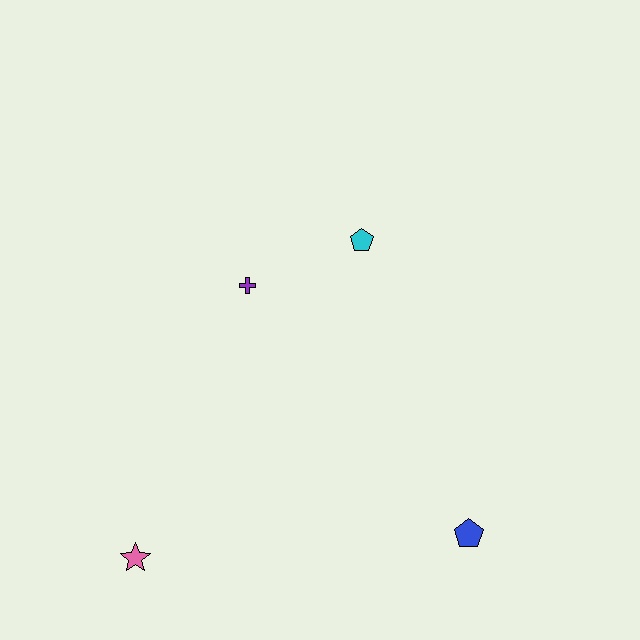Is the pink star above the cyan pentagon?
No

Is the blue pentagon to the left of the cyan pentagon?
No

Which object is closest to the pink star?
The purple cross is closest to the pink star.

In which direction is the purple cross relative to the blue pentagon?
The purple cross is above the blue pentagon.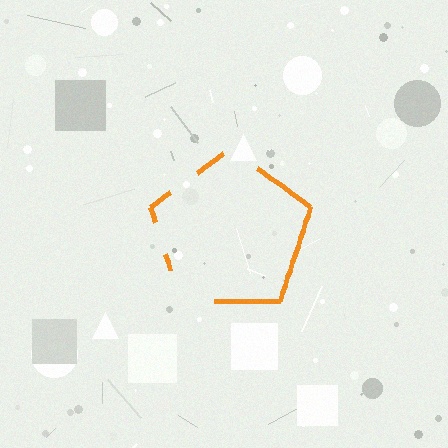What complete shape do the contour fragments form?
The contour fragments form a pentagon.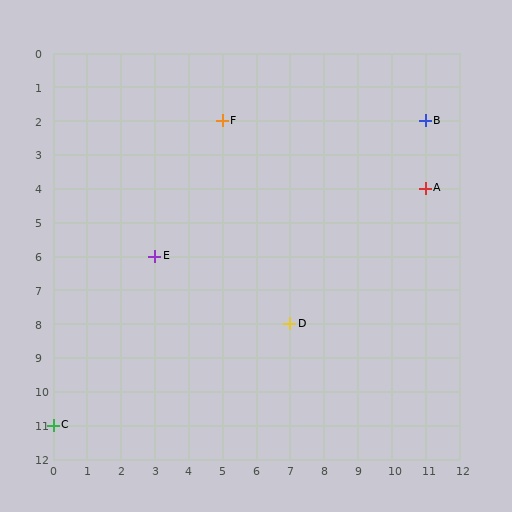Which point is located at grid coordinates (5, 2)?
Point F is at (5, 2).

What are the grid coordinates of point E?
Point E is at grid coordinates (3, 6).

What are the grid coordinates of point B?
Point B is at grid coordinates (11, 2).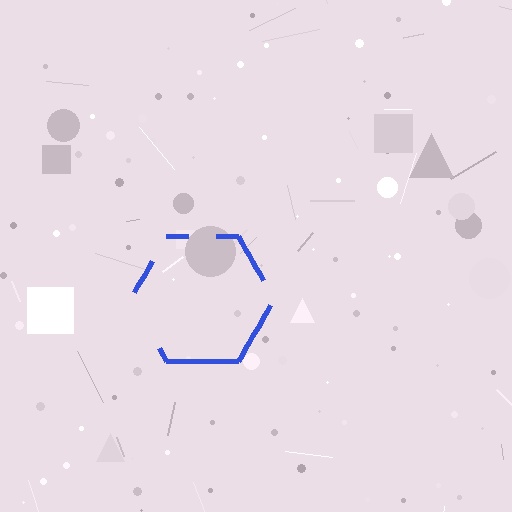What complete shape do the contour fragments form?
The contour fragments form a hexagon.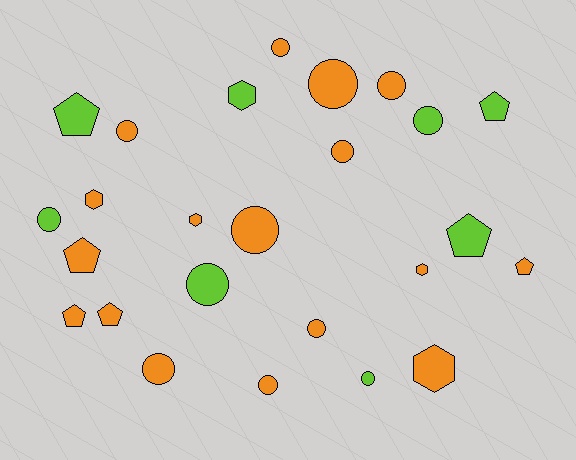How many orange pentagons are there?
There are 4 orange pentagons.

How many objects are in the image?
There are 25 objects.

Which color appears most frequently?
Orange, with 17 objects.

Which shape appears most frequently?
Circle, with 13 objects.